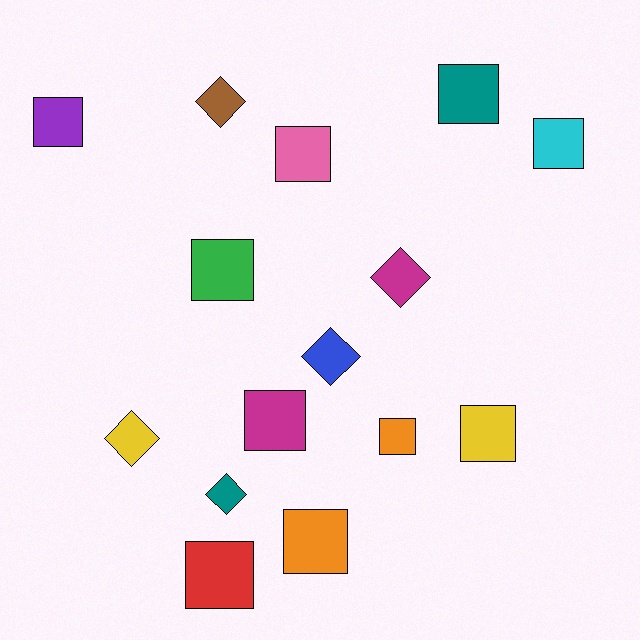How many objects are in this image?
There are 15 objects.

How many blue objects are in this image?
There is 1 blue object.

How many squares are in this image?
There are 10 squares.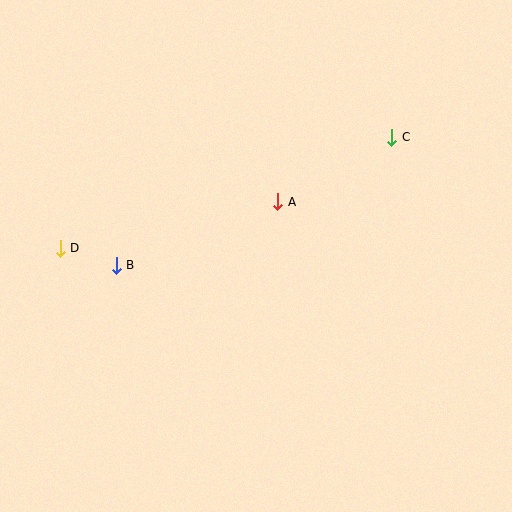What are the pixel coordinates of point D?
Point D is at (60, 248).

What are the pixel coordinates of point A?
Point A is at (278, 202).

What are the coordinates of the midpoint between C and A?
The midpoint between C and A is at (335, 169).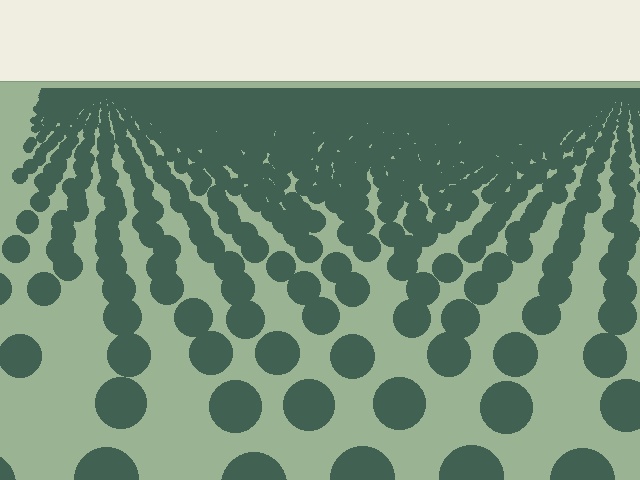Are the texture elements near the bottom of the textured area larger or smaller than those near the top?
Larger. Near the bottom, elements are closer to the viewer and appear at a bigger on-screen size.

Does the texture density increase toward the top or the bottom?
Density increases toward the top.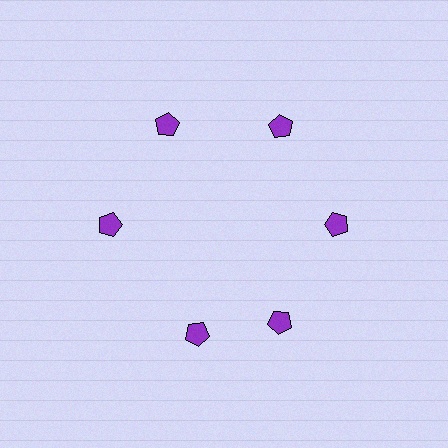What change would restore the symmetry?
The symmetry would be restored by rotating it back into even spacing with its neighbors so that all 6 pentagons sit at equal angles and equal distance from the center.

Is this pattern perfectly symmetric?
No. The 6 purple pentagons are arranged in a ring, but one element near the 7 o'clock position is rotated out of alignment along the ring, breaking the 6-fold rotational symmetry.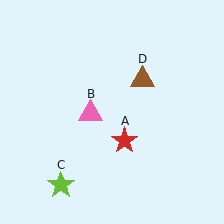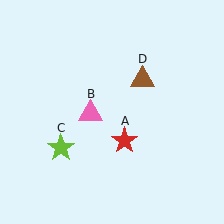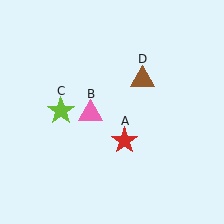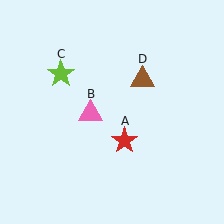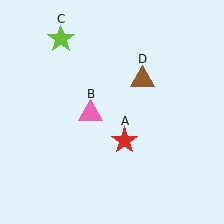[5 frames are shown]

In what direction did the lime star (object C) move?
The lime star (object C) moved up.